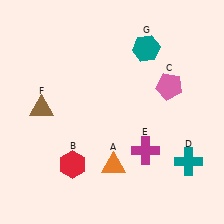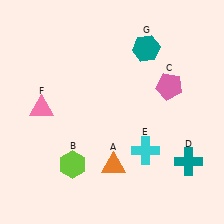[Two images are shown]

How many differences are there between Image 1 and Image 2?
There are 3 differences between the two images.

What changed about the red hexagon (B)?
In Image 1, B is red. In Image 2, it changed to lime.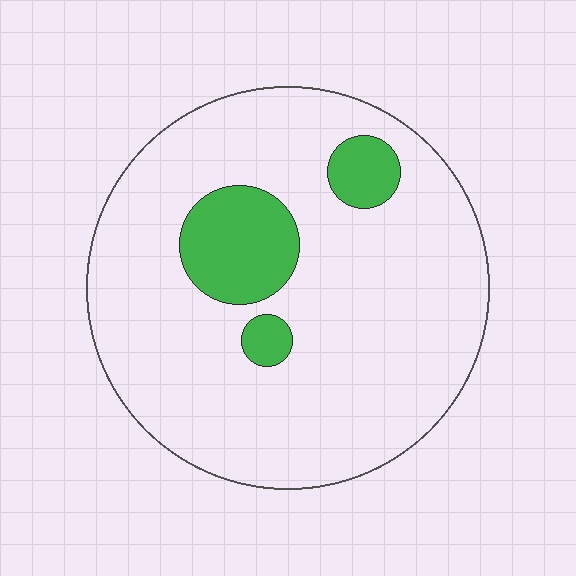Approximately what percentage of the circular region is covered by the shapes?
Approximately 15%.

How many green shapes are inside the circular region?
3.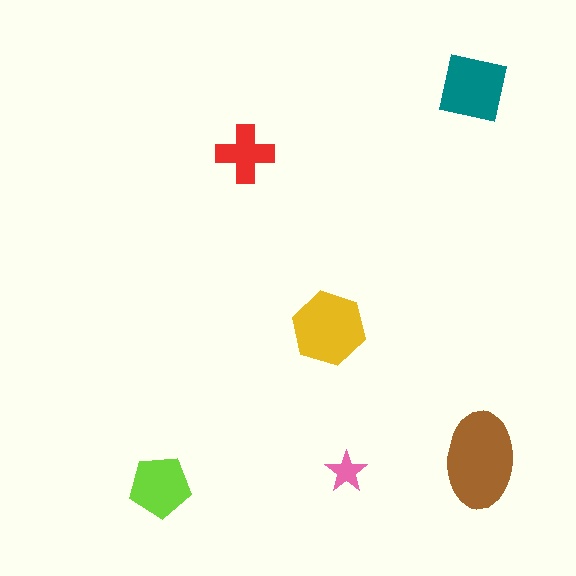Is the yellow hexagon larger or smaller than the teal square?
Larger.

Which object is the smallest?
The pink star.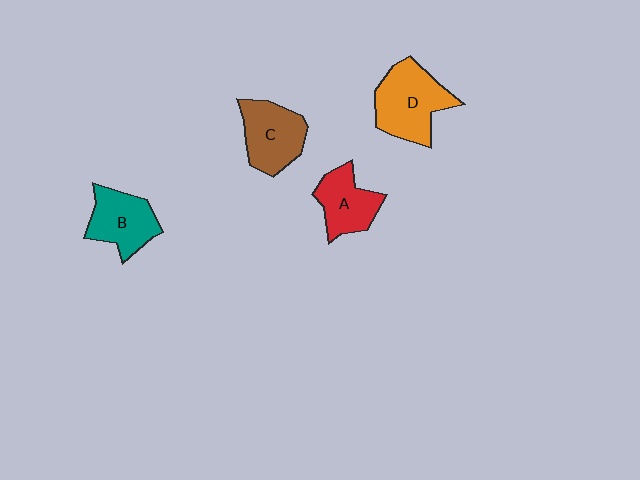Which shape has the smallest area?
Shape A (red).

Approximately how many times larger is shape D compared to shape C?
Approximately 1.2 times.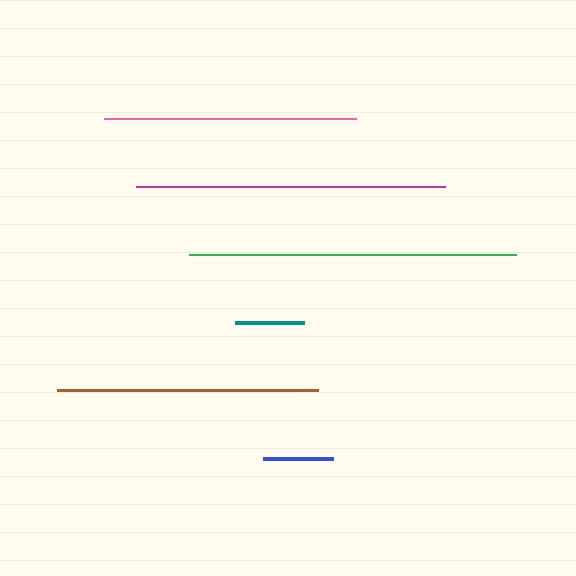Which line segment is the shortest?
The teal line is the shortest at approximately 68 pixels.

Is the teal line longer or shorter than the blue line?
The blue line is longer than the teal line.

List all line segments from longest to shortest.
From longest to shortest: green, magenta, brown, pink, blue, teal.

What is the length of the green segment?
The green segment is approximately 327 pixels long.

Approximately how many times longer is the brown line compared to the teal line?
The brown line is approximately 3.8 times the length of the teal line.